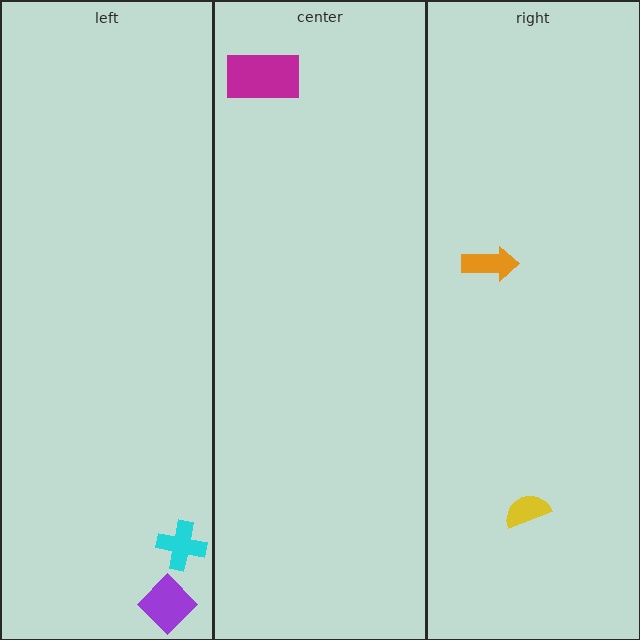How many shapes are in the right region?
2.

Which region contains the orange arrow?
The right region.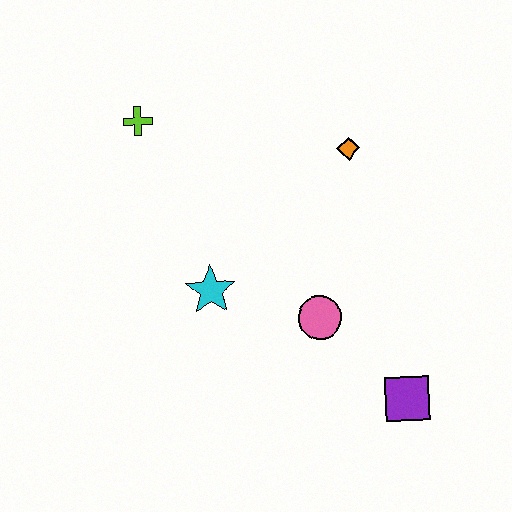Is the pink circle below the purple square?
No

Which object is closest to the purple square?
The pink circle is closest to the purple square.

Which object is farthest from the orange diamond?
The purple square is farthest from the orange diamond.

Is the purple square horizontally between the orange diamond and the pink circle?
No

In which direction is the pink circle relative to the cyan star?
The pink circle is to the right of the cyan star.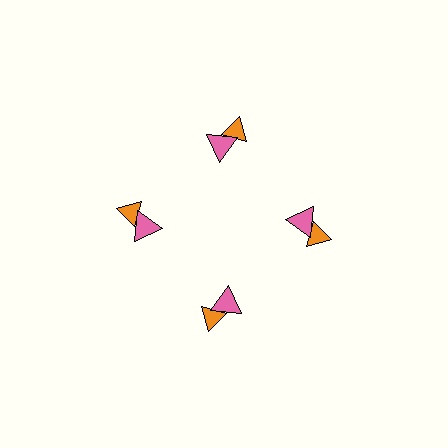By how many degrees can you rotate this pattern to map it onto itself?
The pattern maps onto itself every 90 degrees of rotation.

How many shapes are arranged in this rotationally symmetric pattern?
There are 8 shapes, arranged in 4 groups of 2.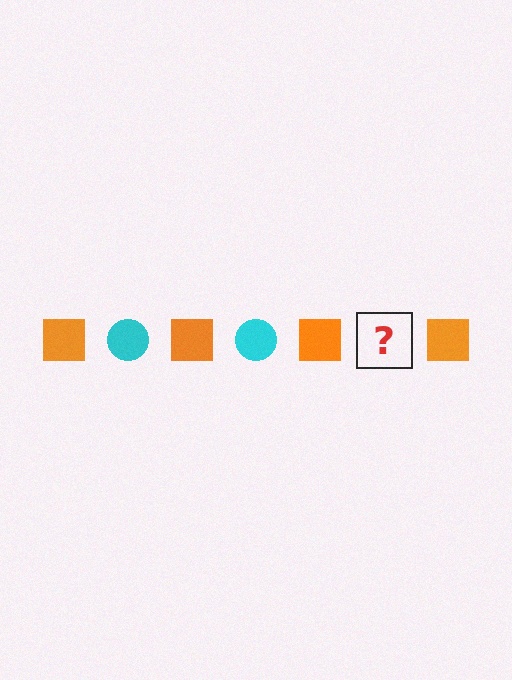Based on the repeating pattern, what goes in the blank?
The blank should be a cyan circle.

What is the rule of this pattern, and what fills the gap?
The rule is that the pattern alternates between orange square and cyan circle. The gap should be filled with a cyan circle.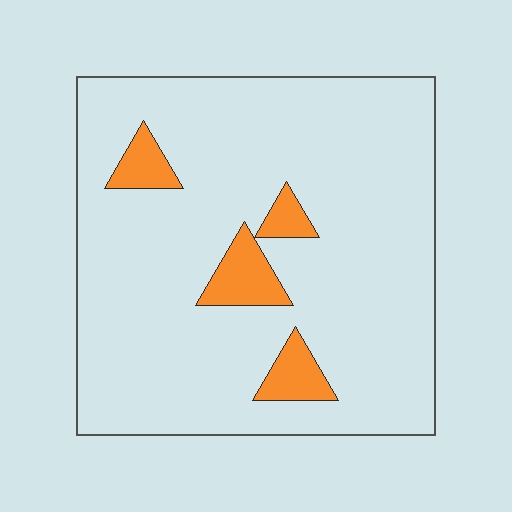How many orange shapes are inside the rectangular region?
4.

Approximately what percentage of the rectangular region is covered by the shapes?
Approximately 10%.